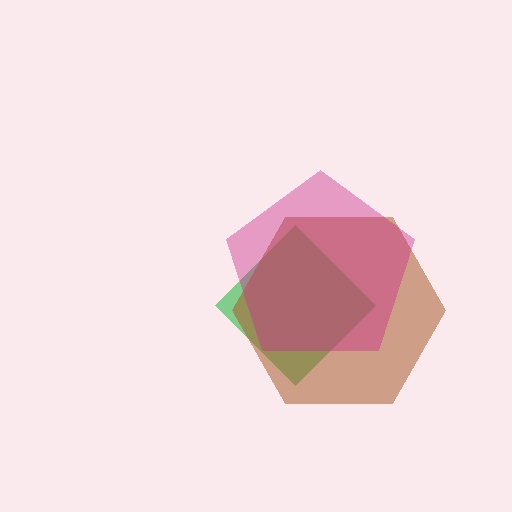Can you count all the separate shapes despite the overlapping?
Yes, there are 3 separate shapes.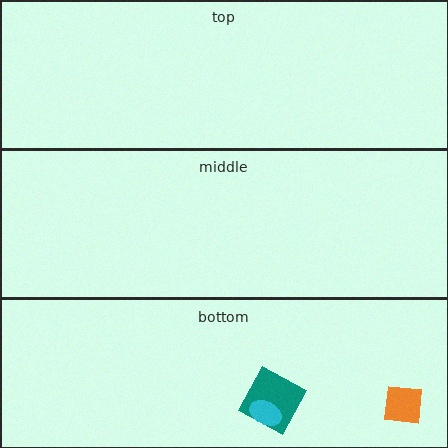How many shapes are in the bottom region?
3.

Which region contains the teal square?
The bottom region.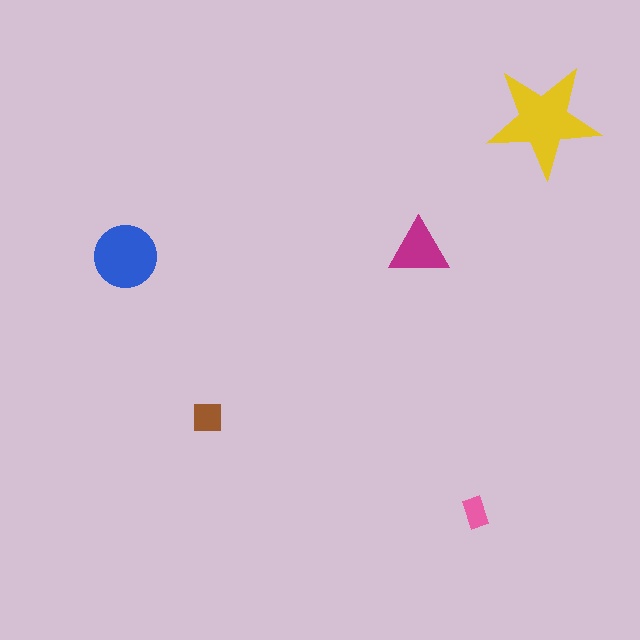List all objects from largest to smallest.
The yellow star, the blue circle, the magenta triangle, the brown square, the pink rectangle.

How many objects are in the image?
There are 5 objects in the image.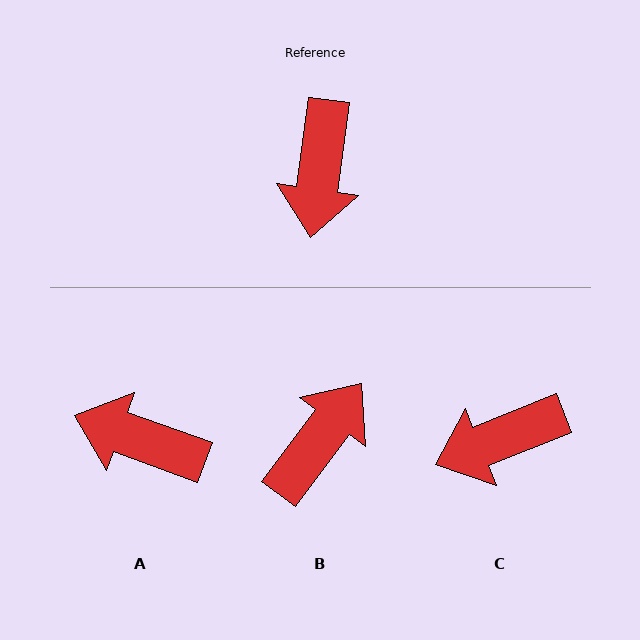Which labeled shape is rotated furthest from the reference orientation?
B, about 151 degrees away.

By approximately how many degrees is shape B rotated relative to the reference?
Approximately 151 degrees counter-clockwise.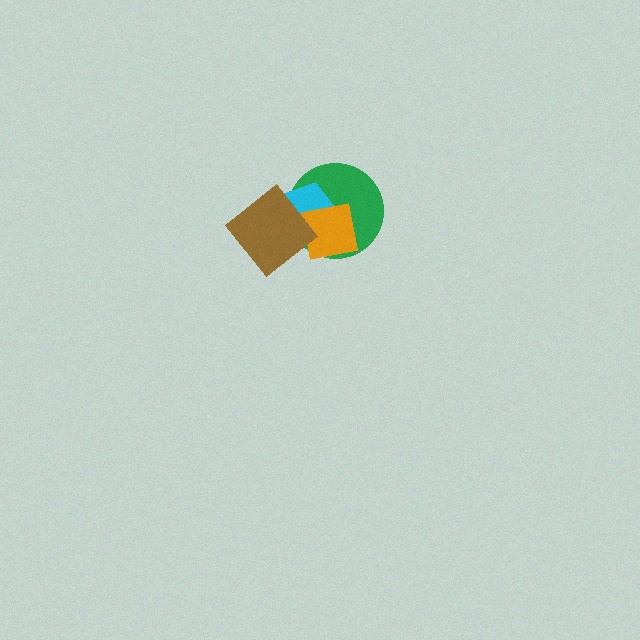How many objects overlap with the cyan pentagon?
3 objects overlap with the cyan pentagon.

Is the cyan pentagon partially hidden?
Yes, it is partially covered by another shape.